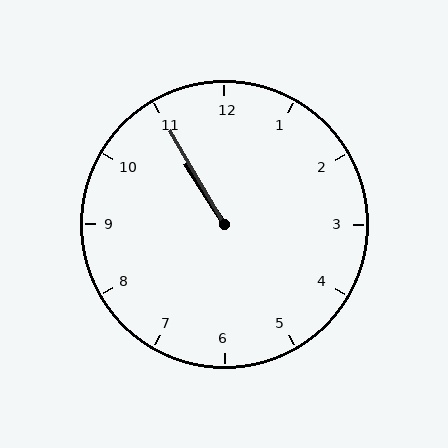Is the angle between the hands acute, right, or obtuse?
It is acute.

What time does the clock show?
10:55.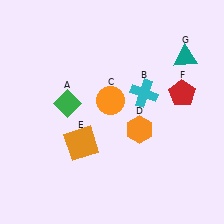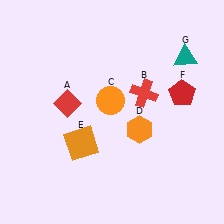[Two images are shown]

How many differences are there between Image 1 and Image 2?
There are 2 differences between the two images.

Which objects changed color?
A changed from green to red. B changed from cyan to red.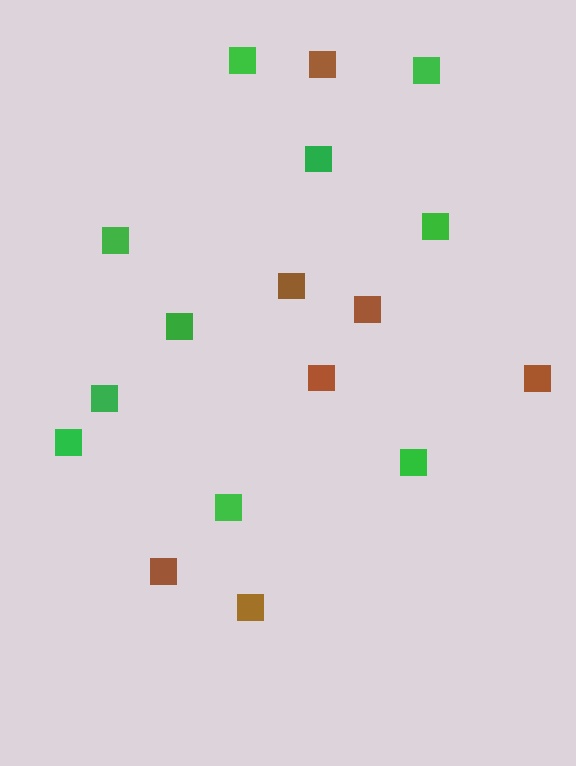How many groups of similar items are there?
There are 2 groups: one group of green squares (10) and one group of brown squares (7).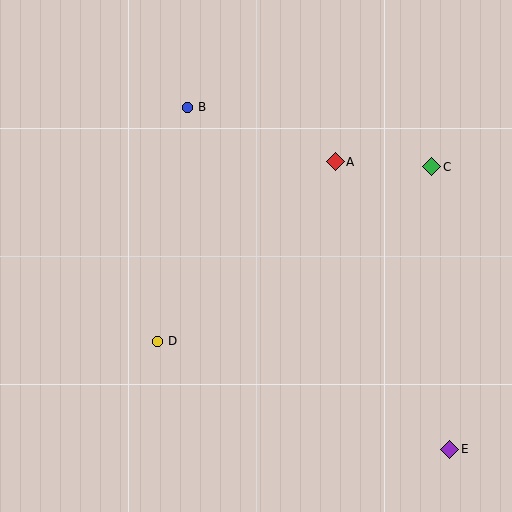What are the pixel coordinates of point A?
Point A is at (335, 162).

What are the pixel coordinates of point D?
Point D is at (157, 341).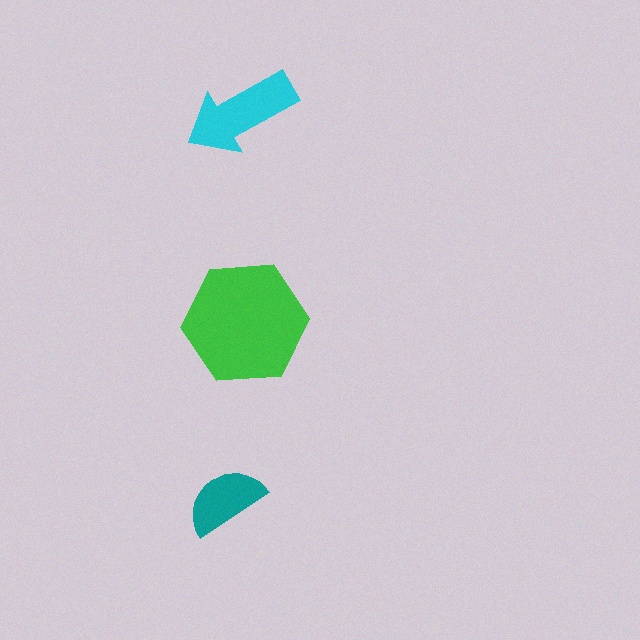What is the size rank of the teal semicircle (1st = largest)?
3rd.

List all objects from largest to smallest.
The green hexagon, the cyan arrow, the teal semicircle.